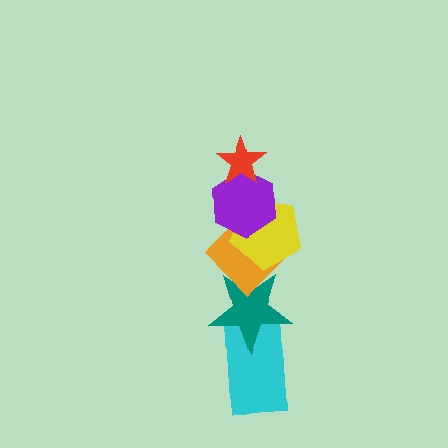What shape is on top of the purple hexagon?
The red star is on top of the purple hexagon.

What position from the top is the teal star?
The teal star is 5th from the top.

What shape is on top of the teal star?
The orange diamond is on top of the teal star.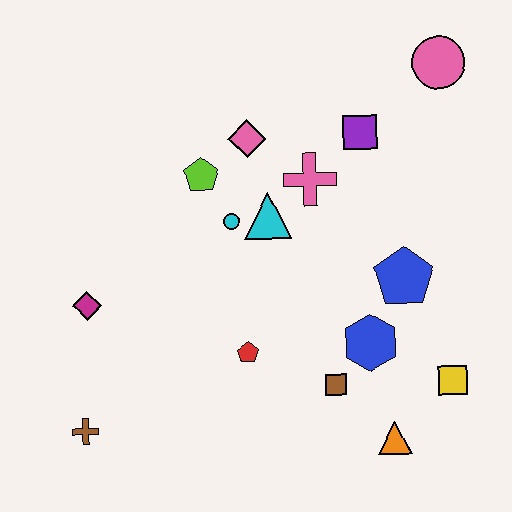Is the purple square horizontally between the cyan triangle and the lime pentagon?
No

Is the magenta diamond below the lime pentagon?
Yes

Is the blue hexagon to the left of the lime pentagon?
No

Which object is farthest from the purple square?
The brown cross is farthest from the purple square.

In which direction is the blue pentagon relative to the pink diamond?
The blue pentagon is to the right of the pink diamond.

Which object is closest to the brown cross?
The magenta diamond is closest to the brown cross.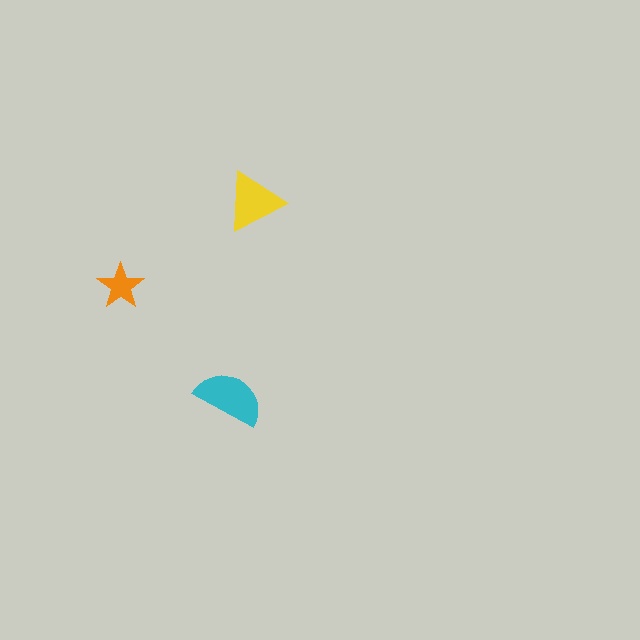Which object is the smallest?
The orange star.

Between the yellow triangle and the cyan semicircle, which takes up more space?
The cyan semicircle.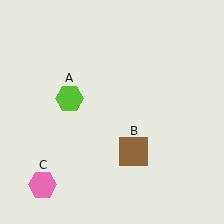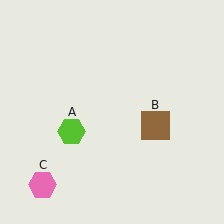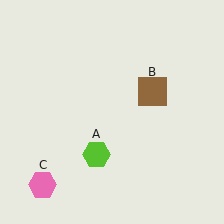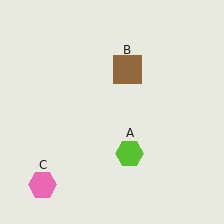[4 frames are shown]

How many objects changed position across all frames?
2 objects changed position: lime hexagon (object A), brown square (object B).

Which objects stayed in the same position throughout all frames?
Pink hexagon (object C) remained stationary.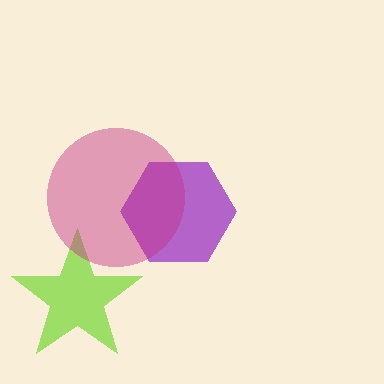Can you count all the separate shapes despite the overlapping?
Yes, there are 3 separate shapes.